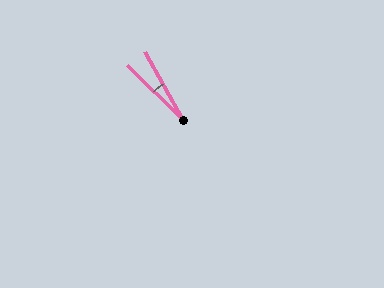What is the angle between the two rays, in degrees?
Approximately 16 degrees.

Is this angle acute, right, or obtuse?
It is acute.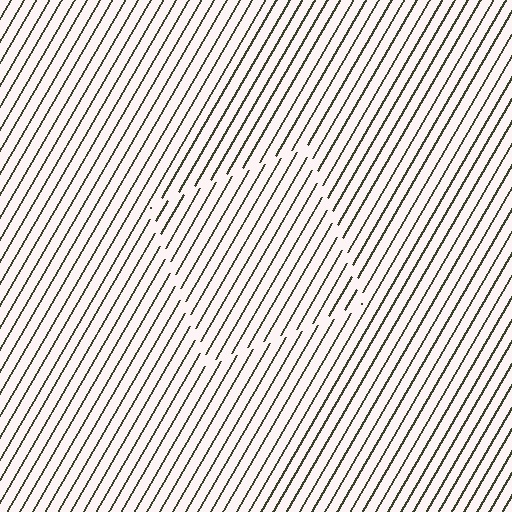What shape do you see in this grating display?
An illusory square. The interior of the shape contains the same grating, shifted by half a period — the contour is defined by the phase discontinuity where line-ends from the inner and outer gratings abut.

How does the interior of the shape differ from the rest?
The interior of the shape contains the same grating, shifted by half a period — the contour is defined by the phase discontinuity where line-ends from the inner and outer gratings abut.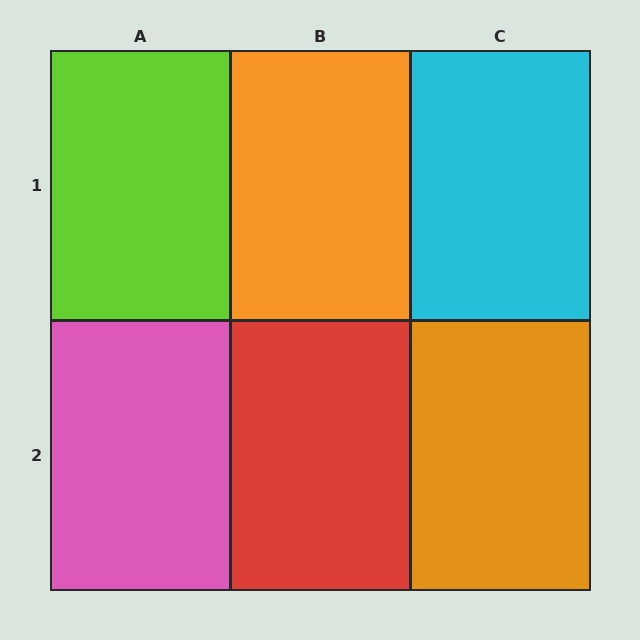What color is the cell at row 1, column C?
Cyan.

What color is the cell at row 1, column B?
Orange.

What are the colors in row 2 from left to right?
Pink, red, orange.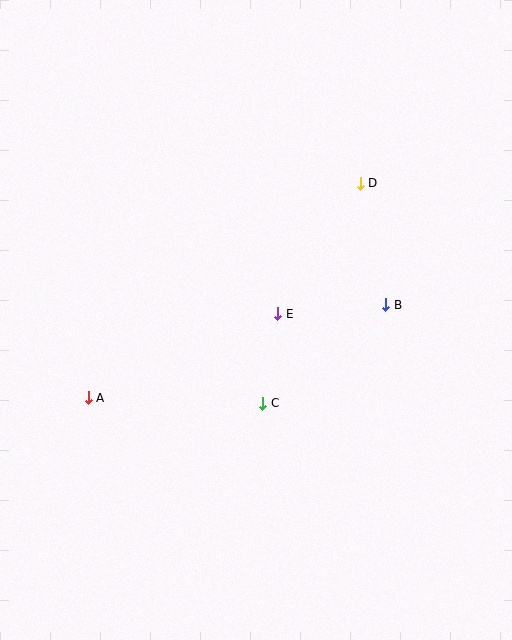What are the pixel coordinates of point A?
Point A is at (88, 398).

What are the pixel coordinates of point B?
Point B is at (386, 305).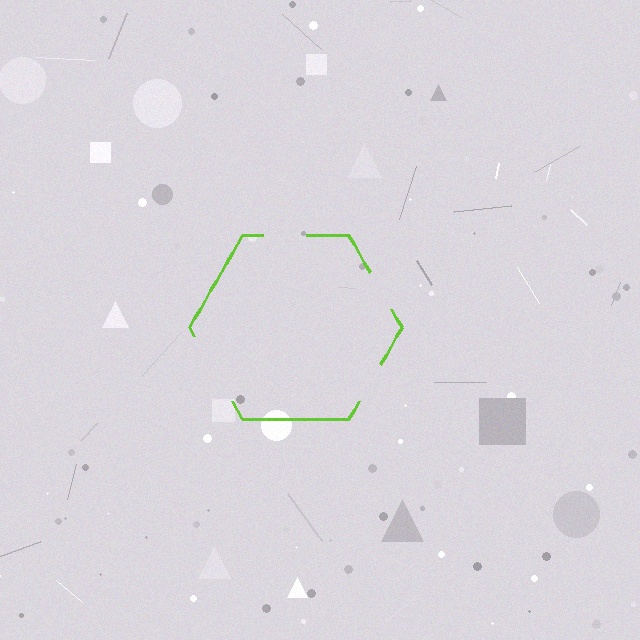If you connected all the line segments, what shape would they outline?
They would outline a hexagon.